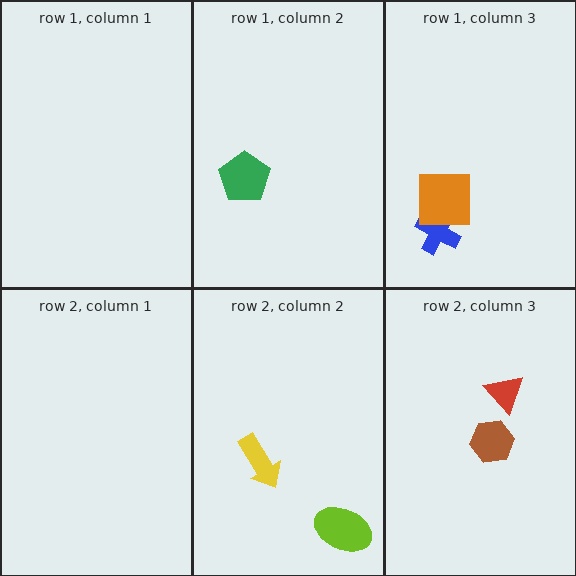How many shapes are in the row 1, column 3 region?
2.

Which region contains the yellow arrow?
The row 2, column 2 region.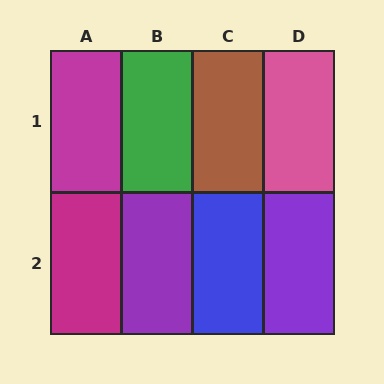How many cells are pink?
1 cell is pink.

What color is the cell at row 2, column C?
Blue.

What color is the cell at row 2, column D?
Purple.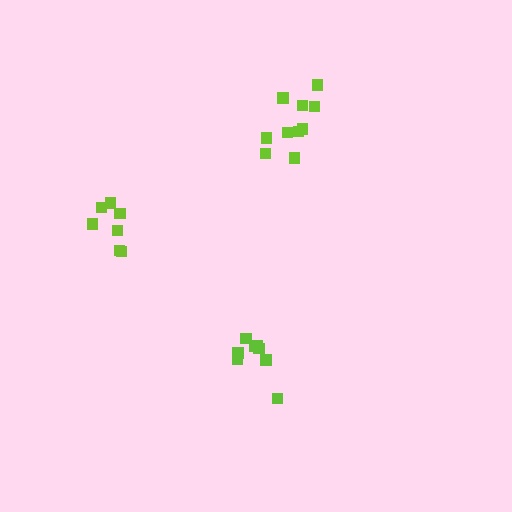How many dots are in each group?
Group 1: 8 dots, Group 2: 10 dots, Group 3: 7 dots (25 total).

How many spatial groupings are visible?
There are 3 spatial groupings.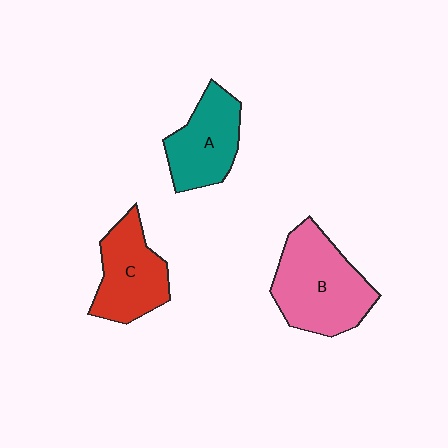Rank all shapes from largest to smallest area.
From largest to smallest: B (pink), C (red), A (teal).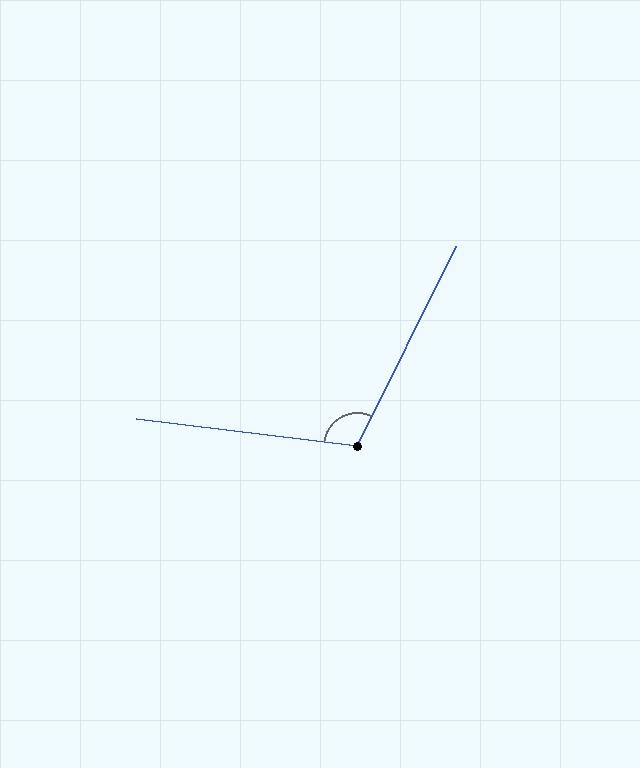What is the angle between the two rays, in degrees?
Approximately 109 degrees.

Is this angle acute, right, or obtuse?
It is obtuse.